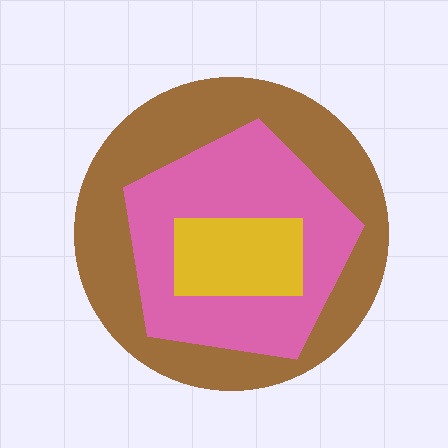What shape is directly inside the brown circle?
The pink pentagon.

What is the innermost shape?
The yellow rectangle.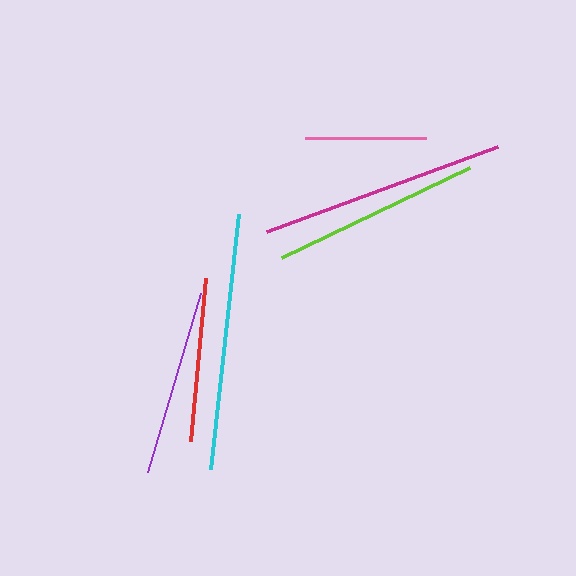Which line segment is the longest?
The cyan line is the longest at approximately 257 pixels.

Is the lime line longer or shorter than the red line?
The lime line is longer than the red line.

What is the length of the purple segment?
The purple segment is approximately 187 pixels long.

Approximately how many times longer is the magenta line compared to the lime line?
The magenta line is approximately 1.2 times the length of the lime line.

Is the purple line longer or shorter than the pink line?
The purple line is longer than the pink line.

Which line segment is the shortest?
The pink line is the shortest at approximately 120 pixels.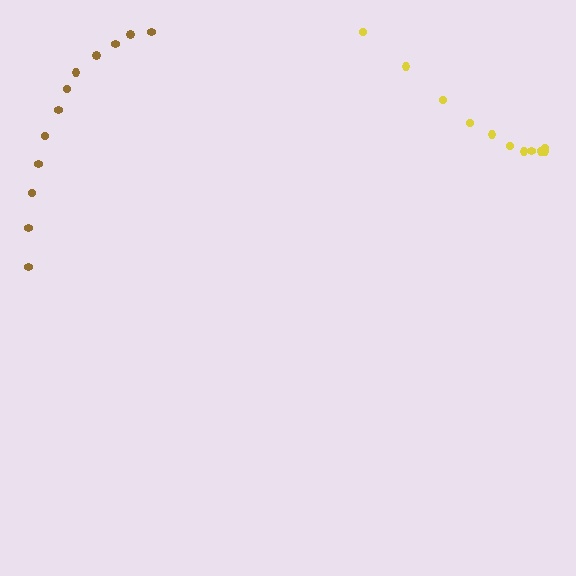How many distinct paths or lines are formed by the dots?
There are 2 distinct paths.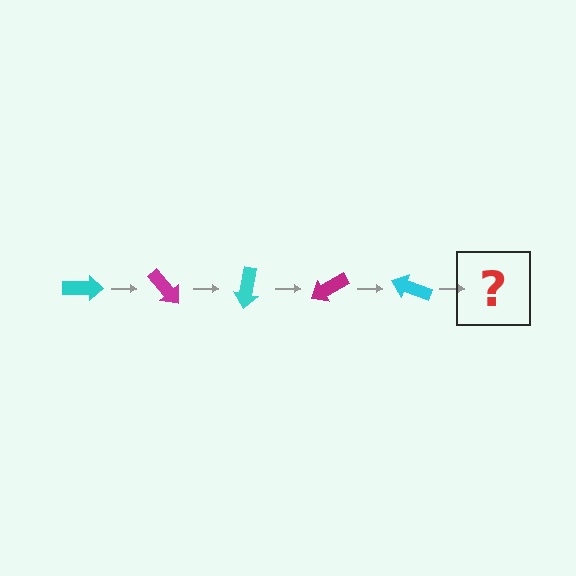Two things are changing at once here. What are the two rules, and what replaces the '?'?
The two rules are that it rotates 50 degrees each step and the color cycles through cyan and magenta. The '?' should be a magenta arrow, rotated 250 degrees from the start.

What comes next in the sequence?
The next element should be a magenta arrow, rotated 250 degrees from the start.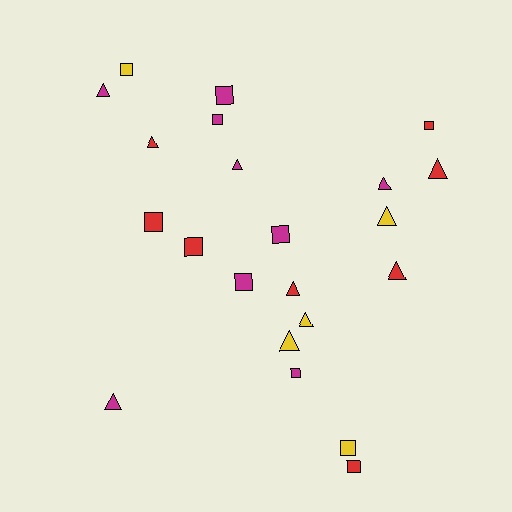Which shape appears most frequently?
Triangle, with 11 objects.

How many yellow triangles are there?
There are 3 yellow triangles.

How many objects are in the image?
There are 22 objects.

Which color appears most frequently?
Magenta, with 9 objects.